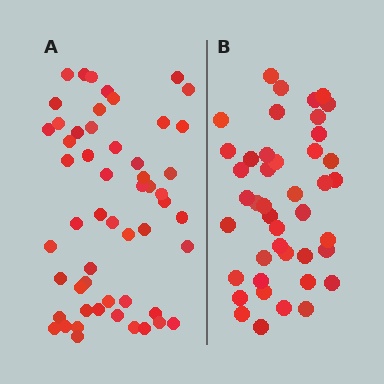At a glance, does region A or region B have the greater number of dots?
Region A (the left region) has more dots.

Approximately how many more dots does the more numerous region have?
Region A has roughly 12 or so more dots than region B.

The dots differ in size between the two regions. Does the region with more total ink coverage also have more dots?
No. Region B has more total ink coverage because its dots are larger, but region A actually contains more individual dots. Total area can be misleading — the number of items is what matters here.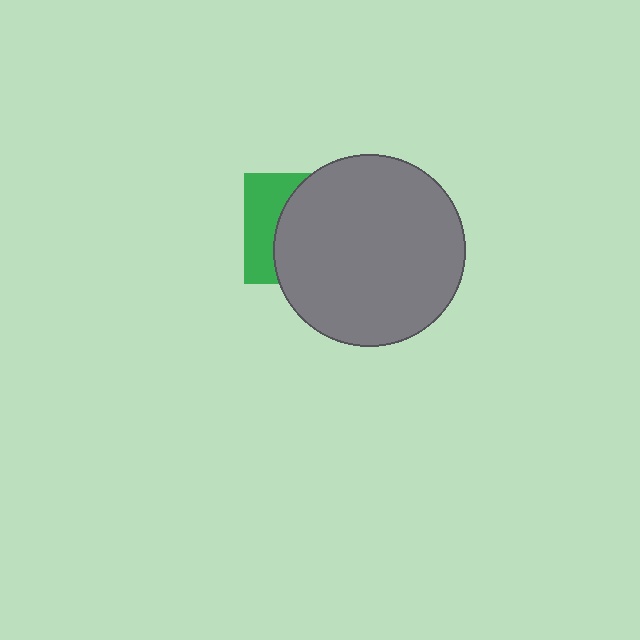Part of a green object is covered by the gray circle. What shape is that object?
It is a square.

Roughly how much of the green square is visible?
A small part of it is visible (roughly 34%).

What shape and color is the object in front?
The object in front is a gray circle.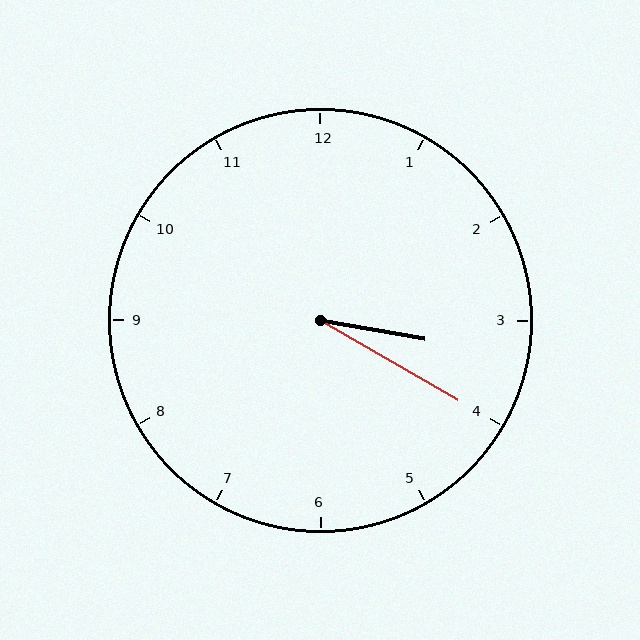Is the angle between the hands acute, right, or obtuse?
It is acute.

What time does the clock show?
3:20.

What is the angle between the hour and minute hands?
Approximately 20 degrees.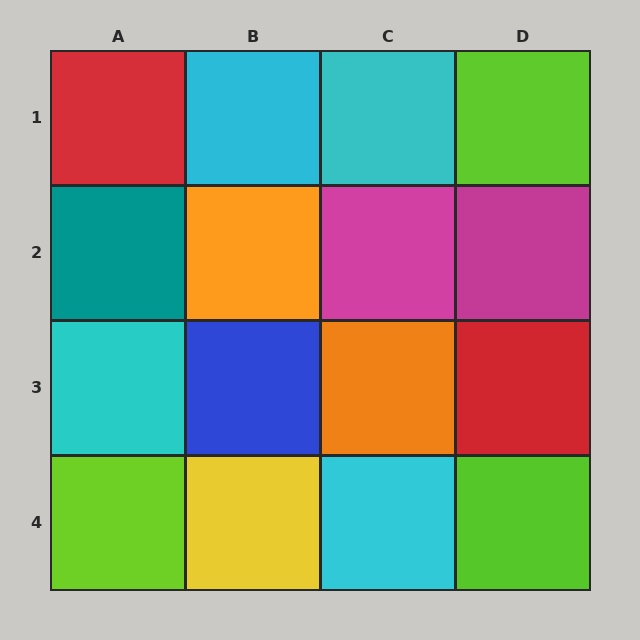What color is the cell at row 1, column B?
Cyan.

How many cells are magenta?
2 cells are magenta.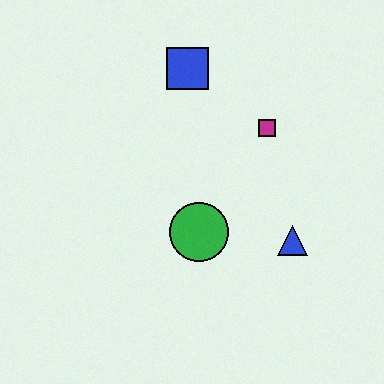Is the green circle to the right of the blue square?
Yes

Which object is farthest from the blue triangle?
The blue square is farthest from the blue triangle.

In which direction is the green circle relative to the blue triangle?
The green circle is to the left of the blue triangle.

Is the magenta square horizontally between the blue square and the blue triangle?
Yes